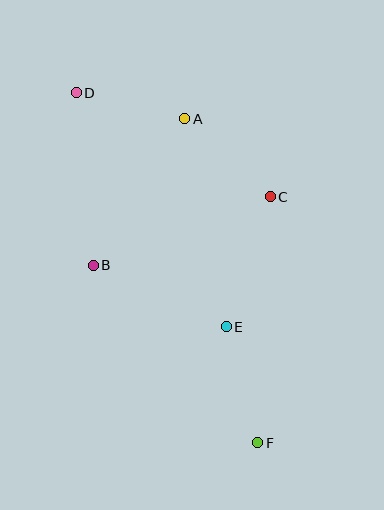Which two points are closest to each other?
Points A and D are closest to each other.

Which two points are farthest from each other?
Points D and F are farthest from each other.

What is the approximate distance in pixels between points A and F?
The distance between A and F is approximately 332 pixels.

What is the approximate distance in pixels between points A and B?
The distance between A and B is approximately 173 pixels.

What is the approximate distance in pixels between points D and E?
The distance between D and E is approximately 278 pixels.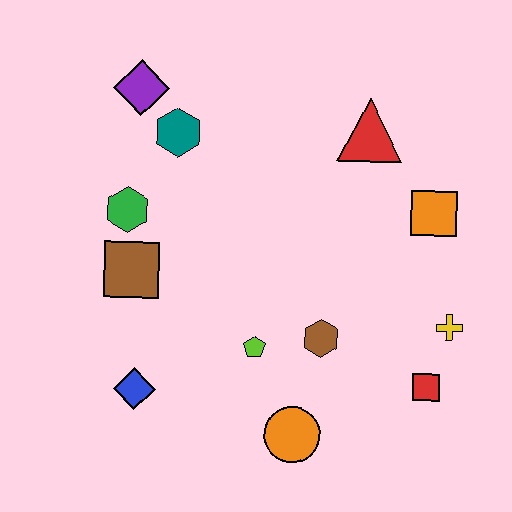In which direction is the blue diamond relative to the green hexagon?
The blue diamond is below the green hexagon.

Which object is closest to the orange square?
The red triangle is closest to the orange square.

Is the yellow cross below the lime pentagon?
No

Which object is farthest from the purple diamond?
The red square is farthest from the purple diamond.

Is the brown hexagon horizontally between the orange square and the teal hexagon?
Yes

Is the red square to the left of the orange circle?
No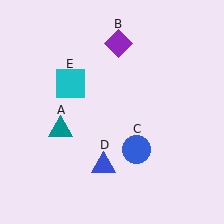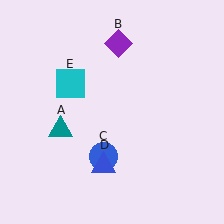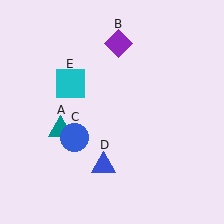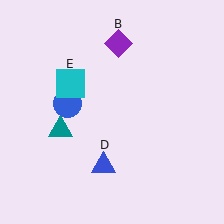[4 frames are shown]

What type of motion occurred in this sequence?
The blue circle (object C) rotated clockwise around the center of the scene.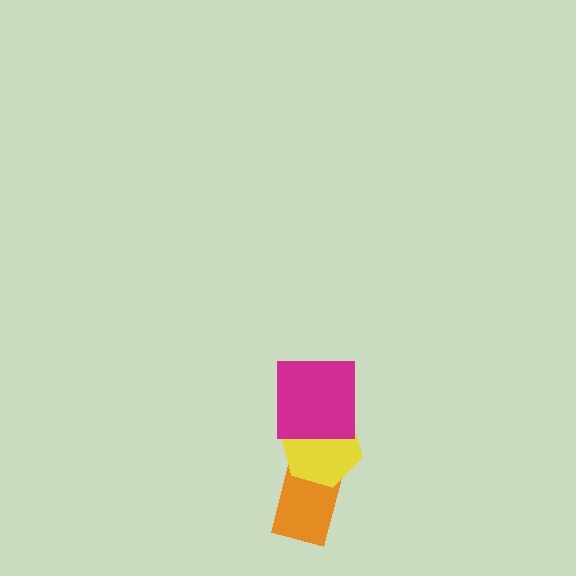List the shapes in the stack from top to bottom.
From top to bottom: the magenta square, the yellow hexagon, the orange rectangle.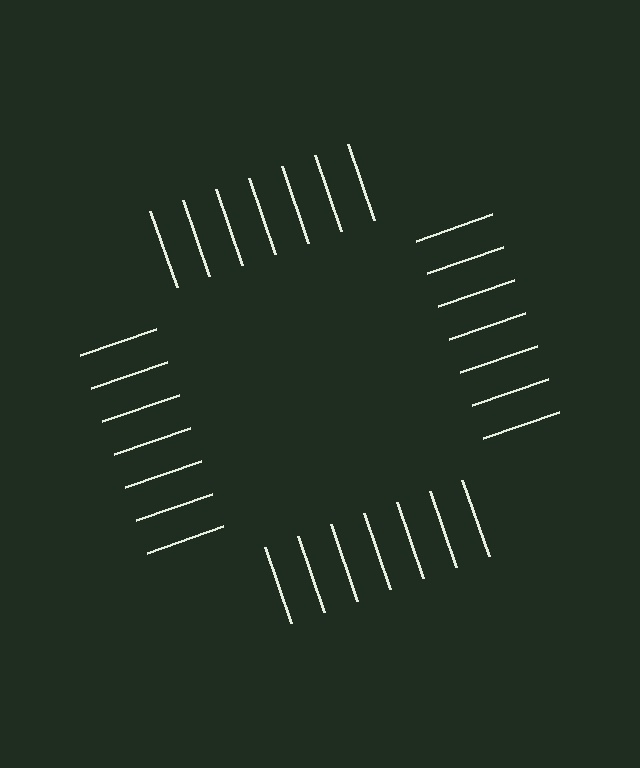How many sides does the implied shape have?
4 sides — the line-ends trace a square.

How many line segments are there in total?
28 — 7 along each of the 4 edges.